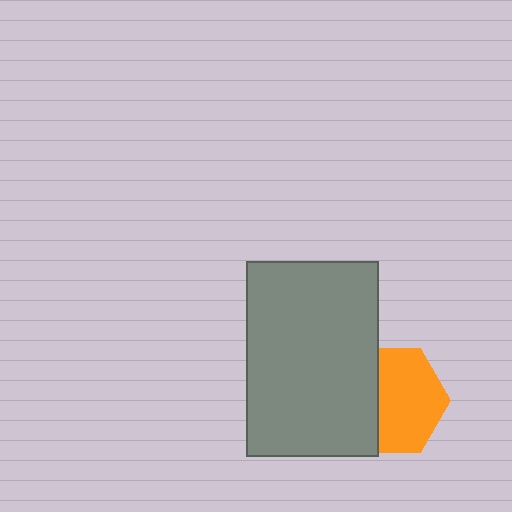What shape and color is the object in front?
The object in front is a gray rectangle.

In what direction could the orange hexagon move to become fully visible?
The orange hexagon could move right. That would shift it out from behind the gray rectangle entirely.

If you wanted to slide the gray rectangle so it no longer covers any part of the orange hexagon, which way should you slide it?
Slide it left — that is the most direct way to separate the two shapes.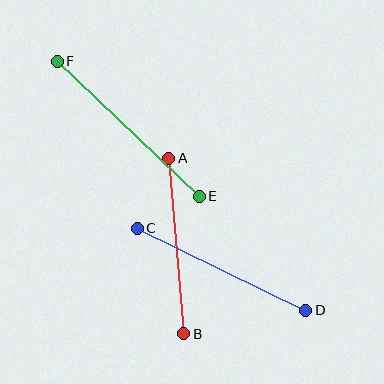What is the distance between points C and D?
The distance is approximately 187 pixels.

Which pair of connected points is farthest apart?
Points E and F are farthest apart.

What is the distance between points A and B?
The distance is approximately 176 pixels.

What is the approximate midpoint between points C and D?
The midpoint is at approximately (222, 269) pixels.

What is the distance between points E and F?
The distance is approximately 196 pixels.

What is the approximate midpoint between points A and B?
The midpoint is at approximately (176, 246) pixels.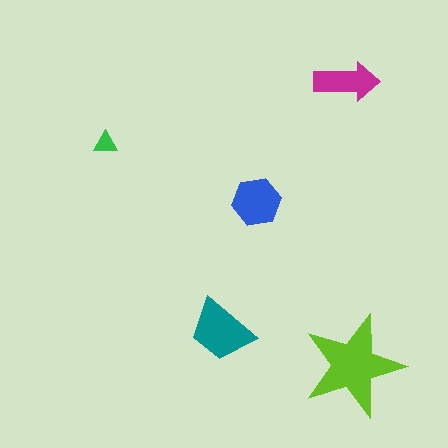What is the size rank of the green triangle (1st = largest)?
5th.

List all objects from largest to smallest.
The lime star, the teal trapezoid, the blue hexagon, the magenta arrow, the green triangle.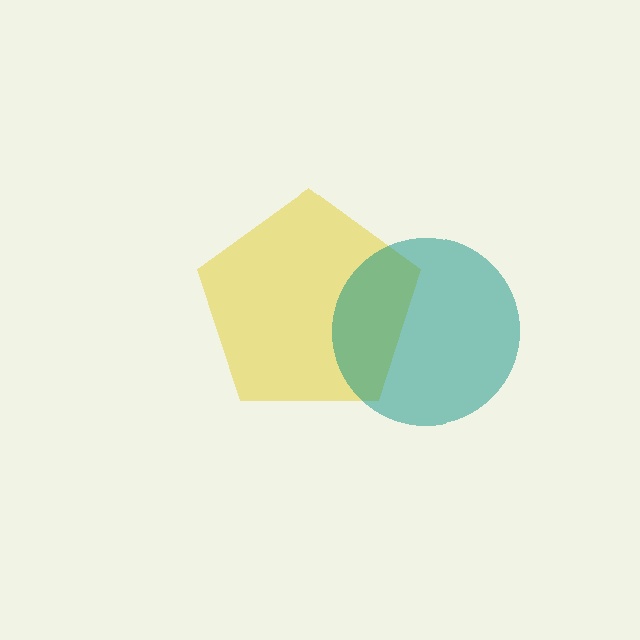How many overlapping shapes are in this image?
There are 2 overlapping shapes in the image.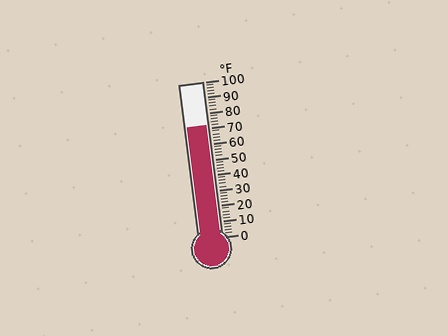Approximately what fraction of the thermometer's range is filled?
The thermometer is filled to approximately 70% of its range.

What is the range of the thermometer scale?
The thermometer scale ranges from 0°F to 100°F.